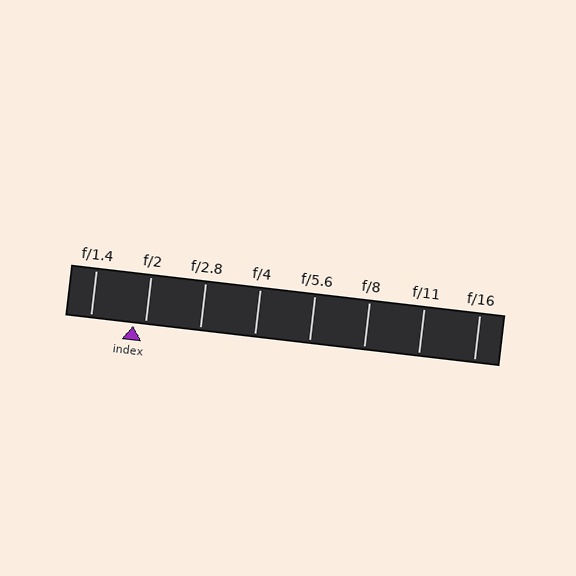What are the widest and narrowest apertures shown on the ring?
The widest aperture shown is f/1.4 and the narrowest is f/16.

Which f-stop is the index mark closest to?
The index mark is closest to f/2.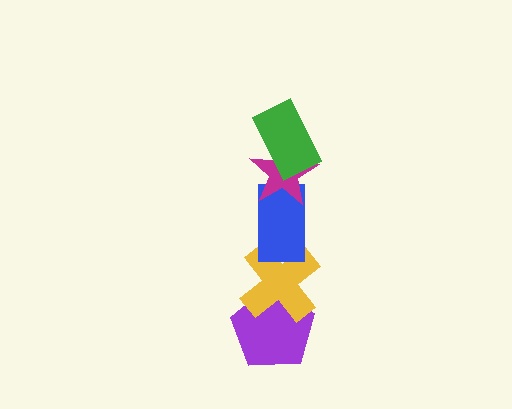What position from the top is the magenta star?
The magenta star is 2nd from the top.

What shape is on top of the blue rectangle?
The magenta star is on top of the blue rectangle.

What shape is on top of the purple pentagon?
The yellow cross is on top of the purple pentagon.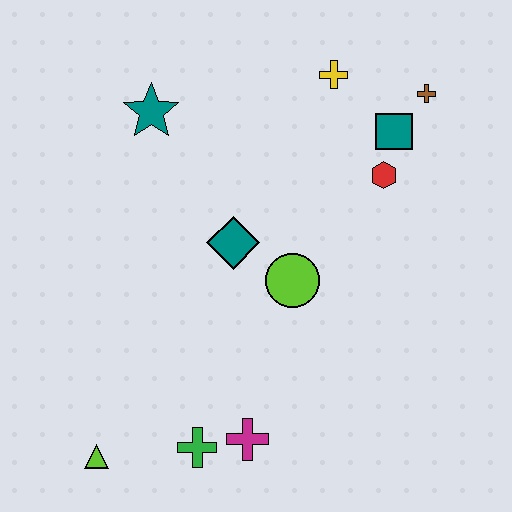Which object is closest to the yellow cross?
The teal square is closest to the yellow cross.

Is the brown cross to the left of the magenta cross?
No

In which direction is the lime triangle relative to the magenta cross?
The lime triangle is to the left of the magenta cross.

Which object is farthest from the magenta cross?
The brown cross is farthest from the magenta cross.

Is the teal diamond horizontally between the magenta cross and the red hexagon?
No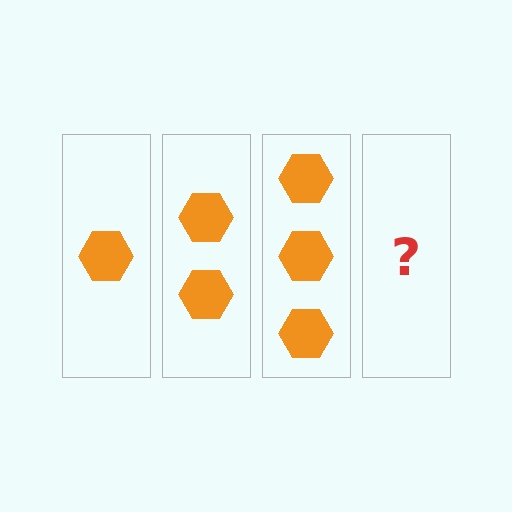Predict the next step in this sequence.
The next step is 4 hexagons.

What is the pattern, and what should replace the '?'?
The pattern is that each step adds one more hexagon. The '?' should be 4 hexagons.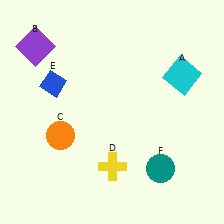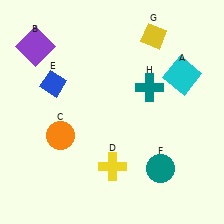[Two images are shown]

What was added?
A yellow diamond (G), a teal cross (H) were added in Image 2.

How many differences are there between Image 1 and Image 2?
There are 2 differences between the two images.